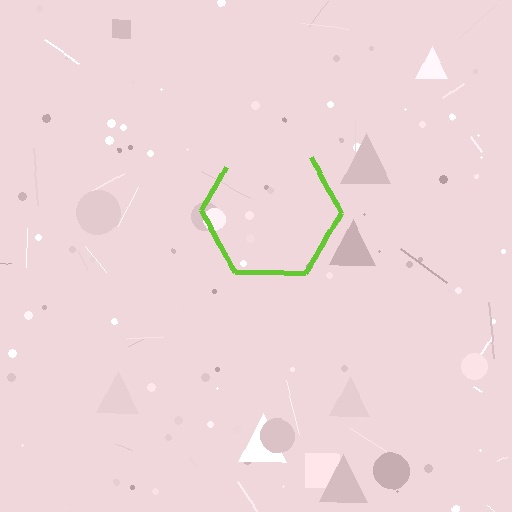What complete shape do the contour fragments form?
The contour fragments form a hexagon.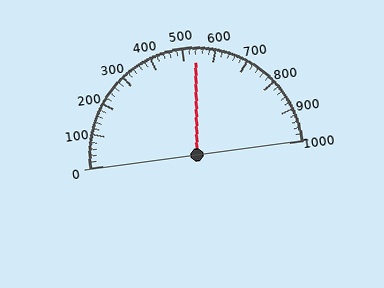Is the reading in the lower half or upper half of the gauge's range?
The reading is in the upper half of the range (0 to 1000).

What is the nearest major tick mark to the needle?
The nearest major tick mark is 500.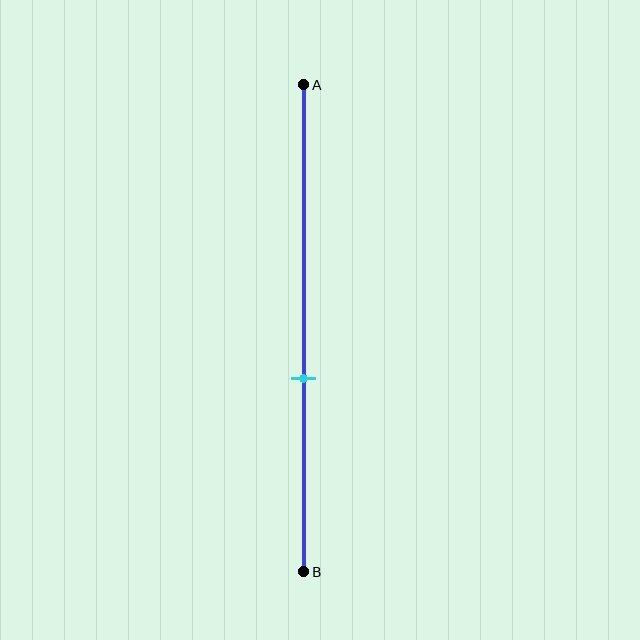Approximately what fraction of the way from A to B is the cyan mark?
The cyan mark is approximately 60% of the way from A to B.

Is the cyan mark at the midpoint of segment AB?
No, the mark is at about 60% from A, not at the 50% midpoint.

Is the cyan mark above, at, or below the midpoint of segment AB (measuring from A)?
The cyan mark is below the midpoint of segment AB.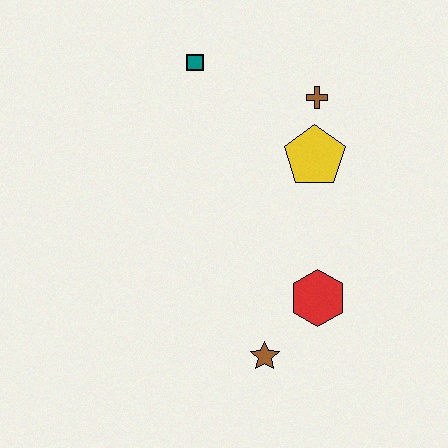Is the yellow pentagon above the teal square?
No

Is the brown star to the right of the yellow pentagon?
No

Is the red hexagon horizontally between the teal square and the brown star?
No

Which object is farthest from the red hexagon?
The teal square is farthest from the red hexagon.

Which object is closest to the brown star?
The red hexagon is closest to the brown star.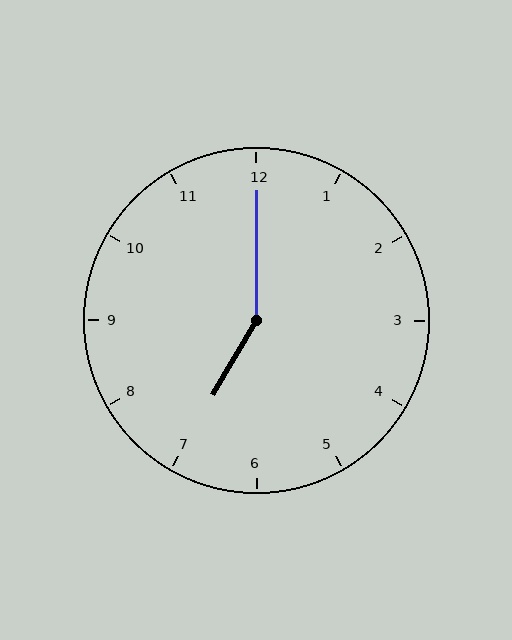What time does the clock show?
7:00.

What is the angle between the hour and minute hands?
Approximately 150 degrees.